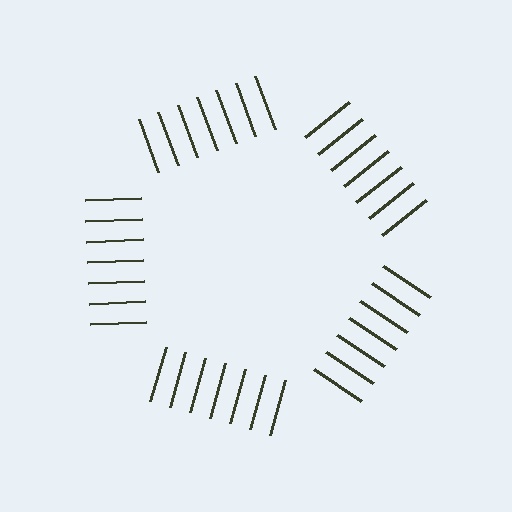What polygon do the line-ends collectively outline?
An illusory pentagon — the line segments terminate on its edges but no continuous stroke is drawn.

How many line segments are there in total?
35 — 7 along each of the 5 edges.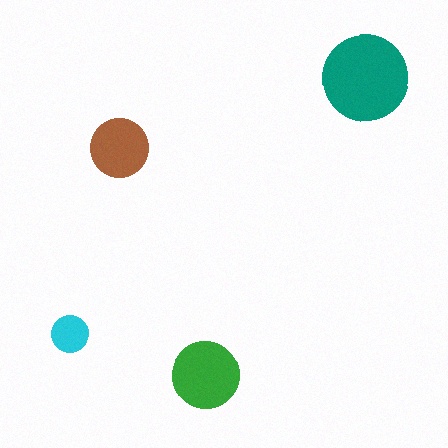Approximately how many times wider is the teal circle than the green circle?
About 1.5 times wider.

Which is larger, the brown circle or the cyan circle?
The brown one.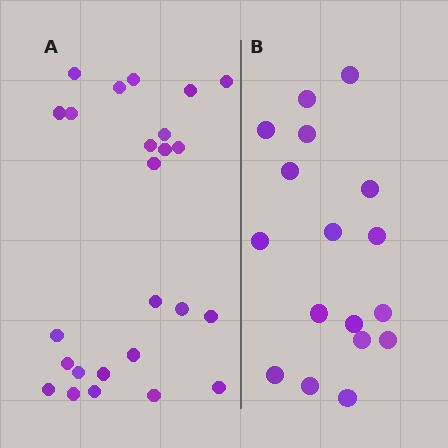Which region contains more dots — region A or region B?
Region A (the left region) has more dots.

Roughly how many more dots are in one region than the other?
Region A has roughly 8 or so more dots than region B.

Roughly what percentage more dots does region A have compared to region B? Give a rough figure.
About 45% more.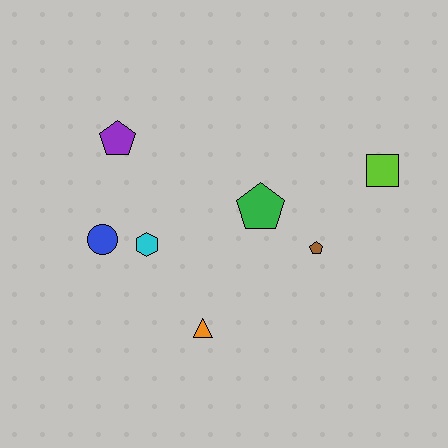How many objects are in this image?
There are 7 objects.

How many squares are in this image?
There is 1 square.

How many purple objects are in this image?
There is 1 purple object.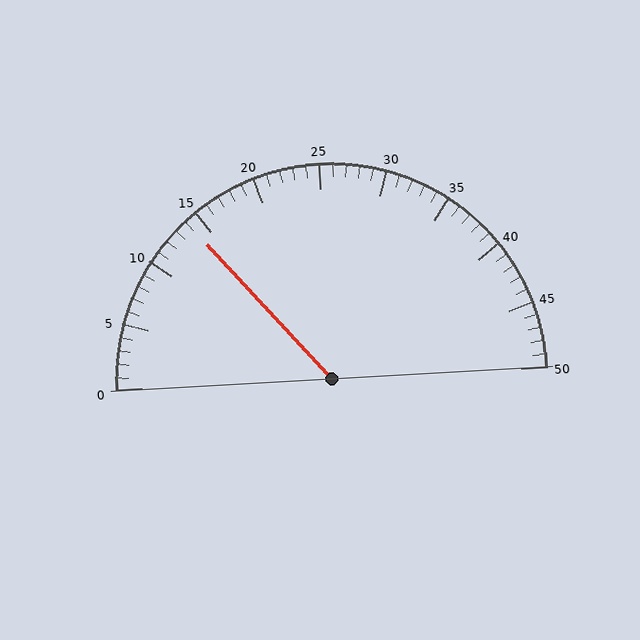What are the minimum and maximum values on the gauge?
The gauge ranges from 0 to 50.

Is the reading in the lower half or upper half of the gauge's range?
The reading is in the lower half of the range (0 to 50).